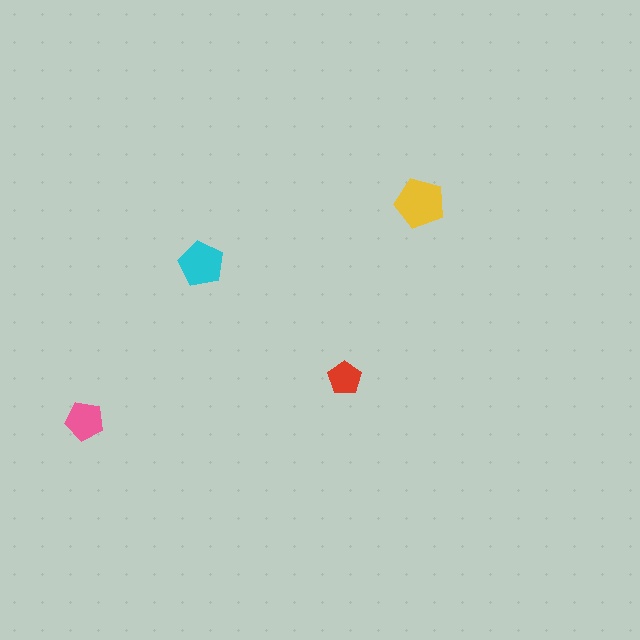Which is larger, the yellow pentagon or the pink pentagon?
The yellow one.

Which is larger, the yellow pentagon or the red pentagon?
The yellow one.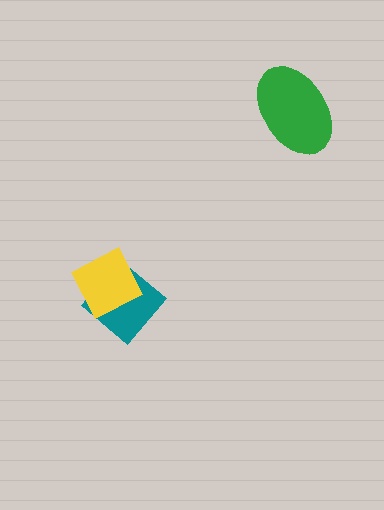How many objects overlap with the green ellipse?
0 objects overlap with the green ellipse.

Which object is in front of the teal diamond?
The yellow diamond is in front of the teal diamond.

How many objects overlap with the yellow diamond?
1 object overlaps with the yellow diamond.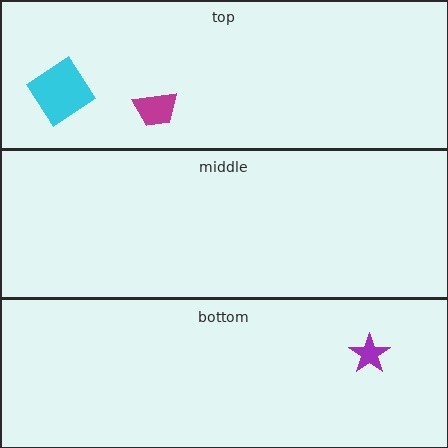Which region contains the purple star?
The bottom region.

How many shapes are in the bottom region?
1.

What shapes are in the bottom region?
The purple star.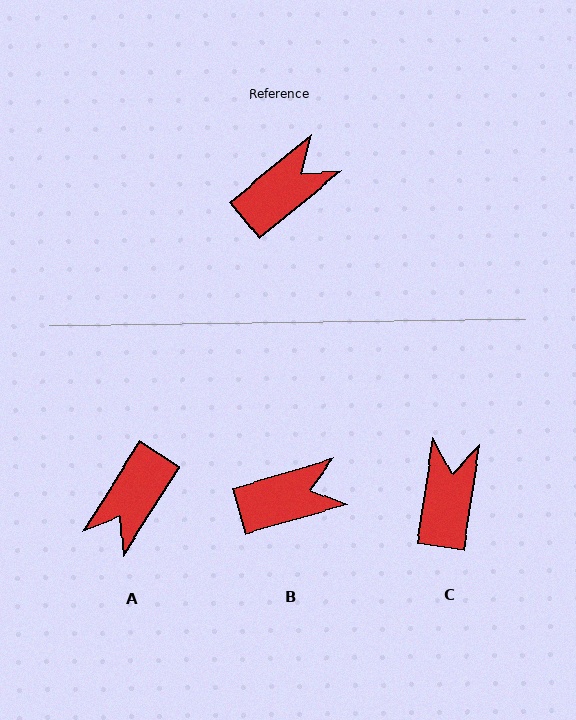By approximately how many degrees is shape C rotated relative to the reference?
Approximately 42 degrees counter-clockwise.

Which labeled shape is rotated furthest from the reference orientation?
A, about 162 degrees away.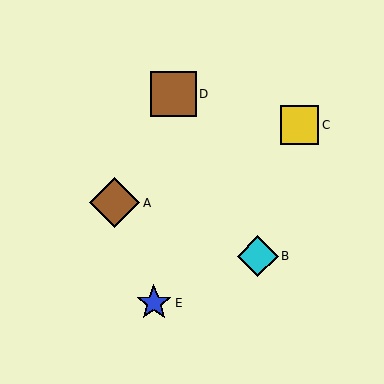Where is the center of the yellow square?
The center of the yellow square is at (300, 125).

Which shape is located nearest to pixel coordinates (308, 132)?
The yellow square (labeled C) at (300, 125) is nearest to that location.